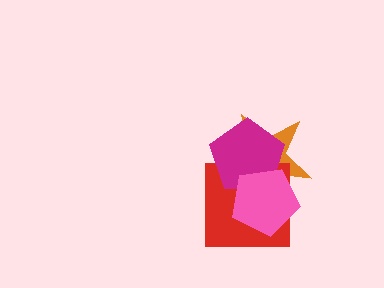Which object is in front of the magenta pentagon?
The pink pentagon is in front of the magenta pentagon.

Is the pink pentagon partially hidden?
No, no other shape covers it.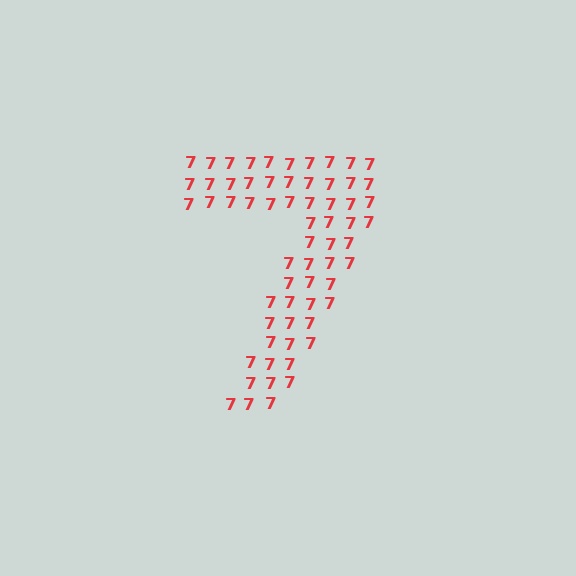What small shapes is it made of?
It is made of small digit 7's.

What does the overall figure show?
The overall figure shows the digit 7.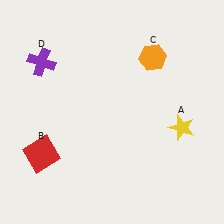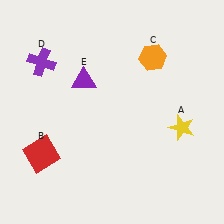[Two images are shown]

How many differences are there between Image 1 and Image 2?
There is 1 difference between the two images.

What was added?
A purple triangle (E) was added in Image 2.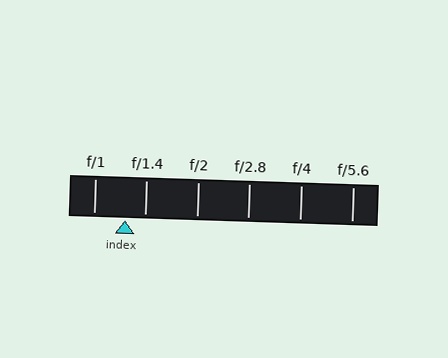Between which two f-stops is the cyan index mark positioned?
The index mark is between f/1 and f/1.4.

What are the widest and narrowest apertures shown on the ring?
The widest aperture shown is f/1 and the narrowest is f/5.6.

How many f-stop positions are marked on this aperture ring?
There are 6 f-stop positions marked.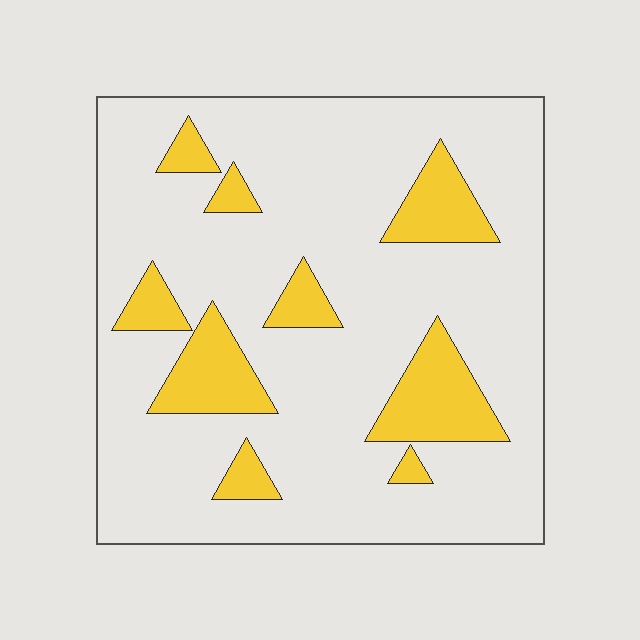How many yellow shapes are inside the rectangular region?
9.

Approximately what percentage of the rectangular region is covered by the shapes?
Approximately 20%.